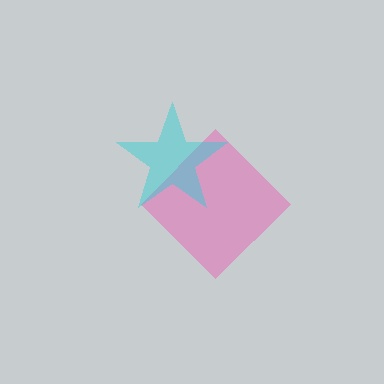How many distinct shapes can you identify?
There are 2 distinct shapes: a pink diamond, a cyan star.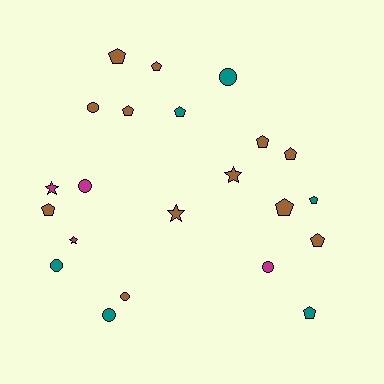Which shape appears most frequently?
Pentagon, with 11 objects.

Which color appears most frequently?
Brown, with 12 objects.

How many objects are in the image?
There are 22 objects.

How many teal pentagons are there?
There are 3 teal pentagons.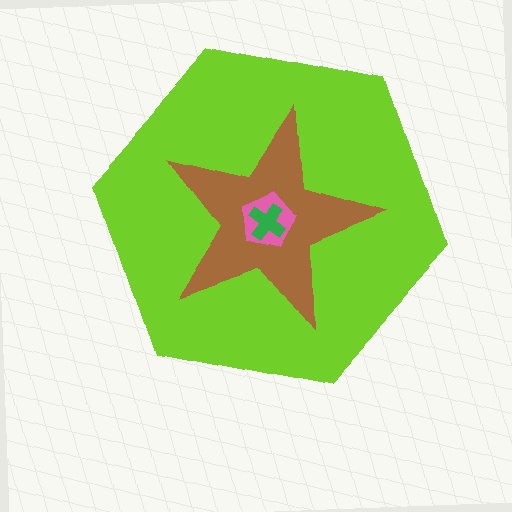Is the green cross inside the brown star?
Yes.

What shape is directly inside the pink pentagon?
The green cross.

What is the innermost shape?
The green cross.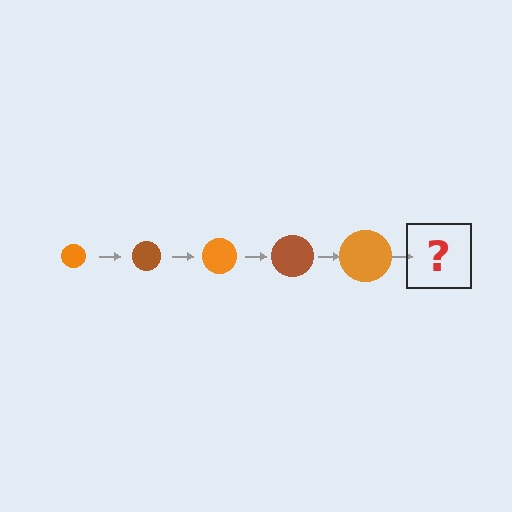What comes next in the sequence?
The next element should be a brown circle, larger than the previous one.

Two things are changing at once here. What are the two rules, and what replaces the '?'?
The two rules are that the circle grows larger each step and the color cycles through orange and brown. The '?' should be a brown circle, larger than the previous one.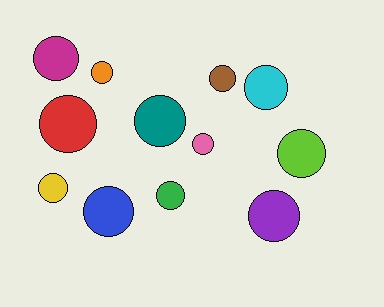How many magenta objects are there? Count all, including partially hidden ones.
There is 1 magenta object.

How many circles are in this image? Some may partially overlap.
There are 12 circles.